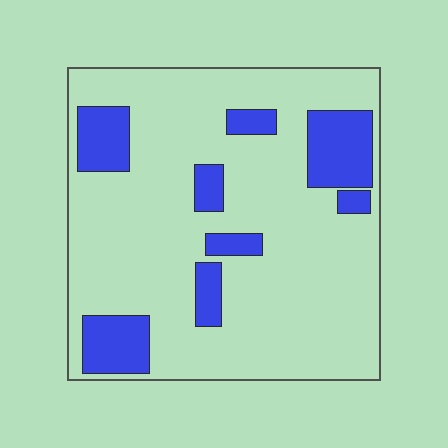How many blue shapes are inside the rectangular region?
8.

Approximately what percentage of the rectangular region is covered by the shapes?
Approximately 20%.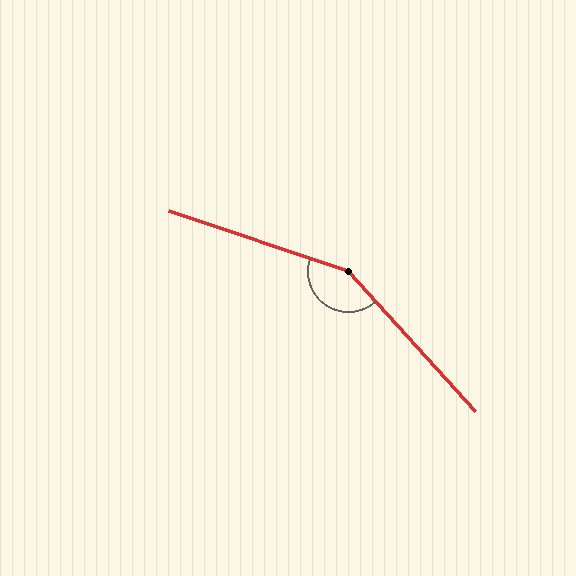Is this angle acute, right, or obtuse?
It is obtuse.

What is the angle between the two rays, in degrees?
Approximately 151 degrees.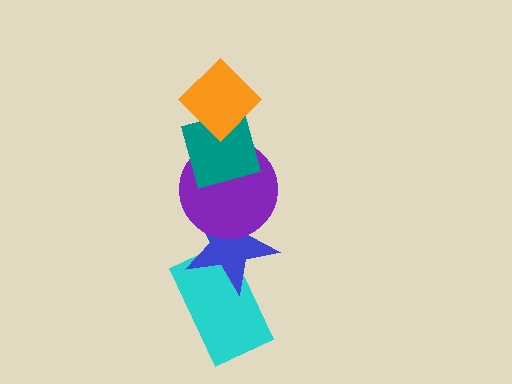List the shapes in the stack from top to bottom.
From top to bottom: the orange diamond, the teal diamond, the purple circle, the blue star, the cyan rectangle.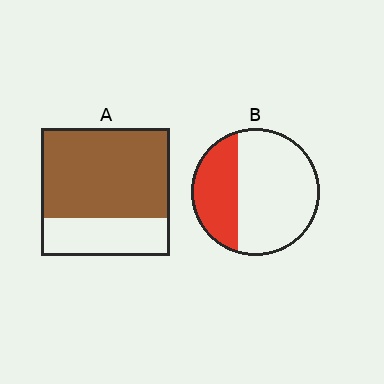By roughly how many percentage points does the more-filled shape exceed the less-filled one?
By roughly 35 percentage points (A over B).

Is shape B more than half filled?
No.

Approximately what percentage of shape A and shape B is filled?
A is approximately 70% and B is approximately 35%.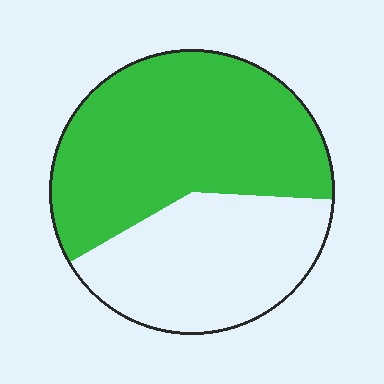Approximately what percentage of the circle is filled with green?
Approximately 60%.